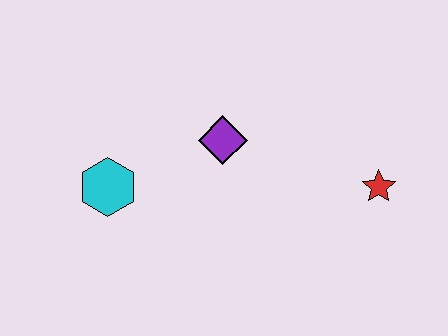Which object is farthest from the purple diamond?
The red star is farthest from the purple diamond.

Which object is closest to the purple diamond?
The cyan hexagon is closest to the purple diamond.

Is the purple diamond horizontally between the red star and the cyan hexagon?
Yes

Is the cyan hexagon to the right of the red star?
No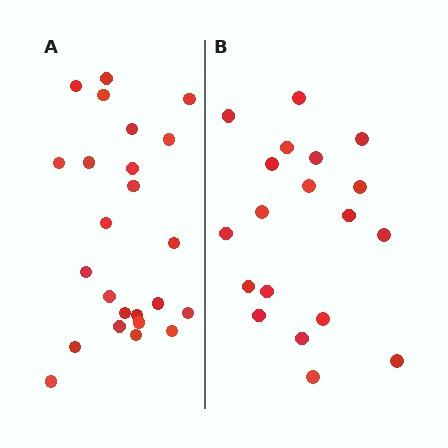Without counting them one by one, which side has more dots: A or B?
Region A (the left region) has more dots.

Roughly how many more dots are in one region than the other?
Region A has about 5 more dots than region B.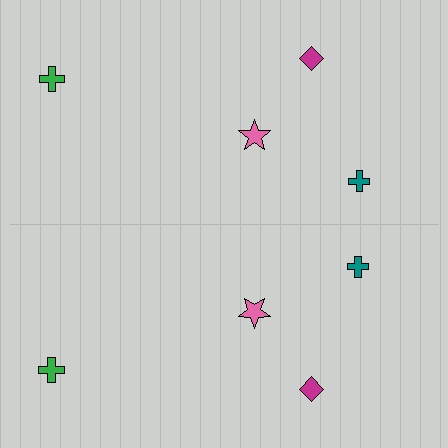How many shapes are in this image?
There are 8 shapes in this image.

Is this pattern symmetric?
Yes, this pattern has bilateral (reflection) symmetry.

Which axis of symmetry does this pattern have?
The pattern has a horizontal axis of symmetry running through the center of the image.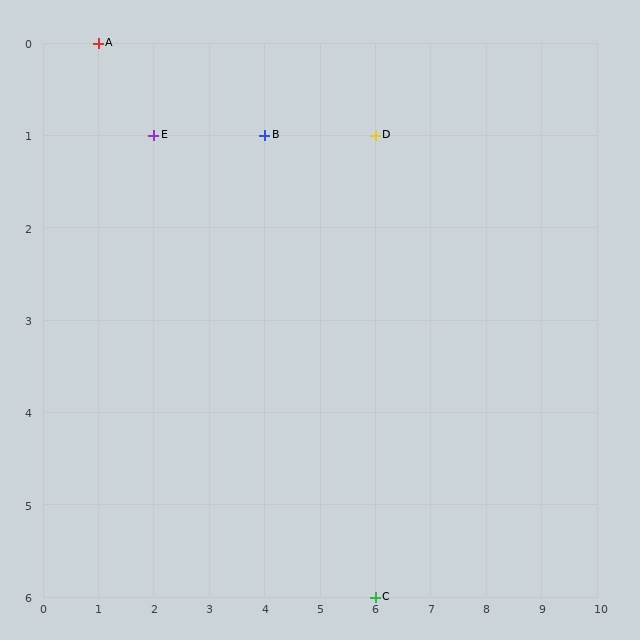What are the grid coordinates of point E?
Point E is at grid coordinates (2, 1).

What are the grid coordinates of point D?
Point D is at grid coordinates (6, 1).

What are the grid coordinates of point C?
Point C is at grid coordinates (6, 6).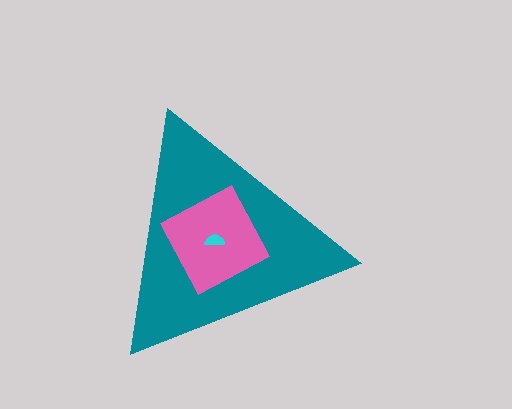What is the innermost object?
The cyan semicircle.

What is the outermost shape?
The teal triangle.